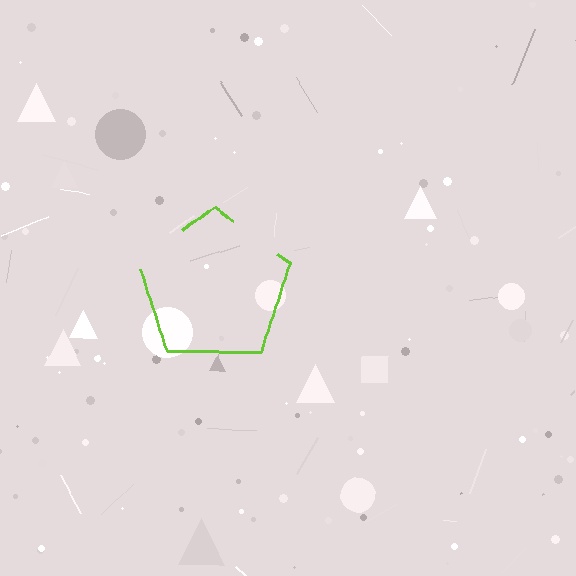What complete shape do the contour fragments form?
The contour fragments form a pentagon.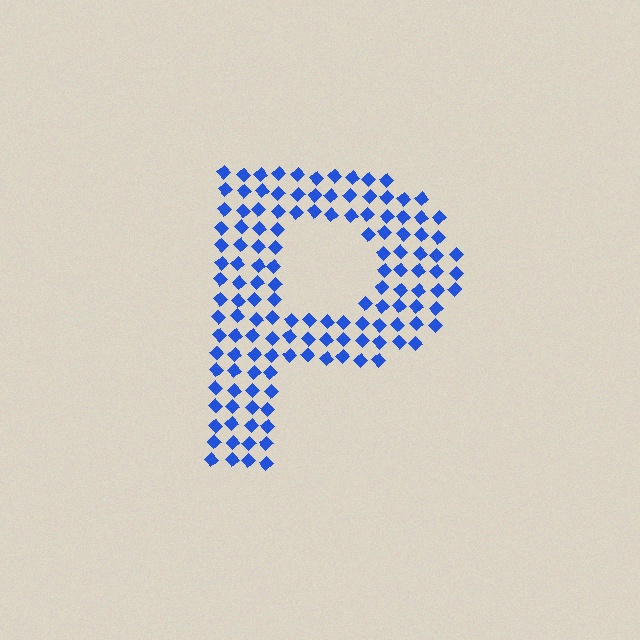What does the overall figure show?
The overall figure shows the letter P.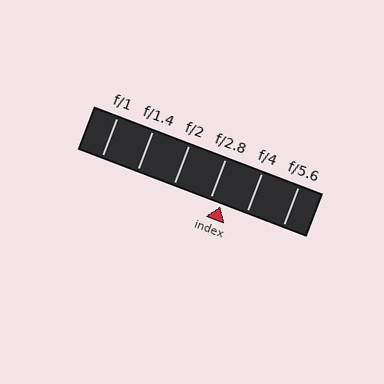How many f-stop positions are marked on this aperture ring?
There are 6 f-stop positions marked.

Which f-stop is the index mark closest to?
The index mark is closest to f/2.8.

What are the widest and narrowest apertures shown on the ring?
The widest aperture shown is f/1 and the narrowest is f/5.6.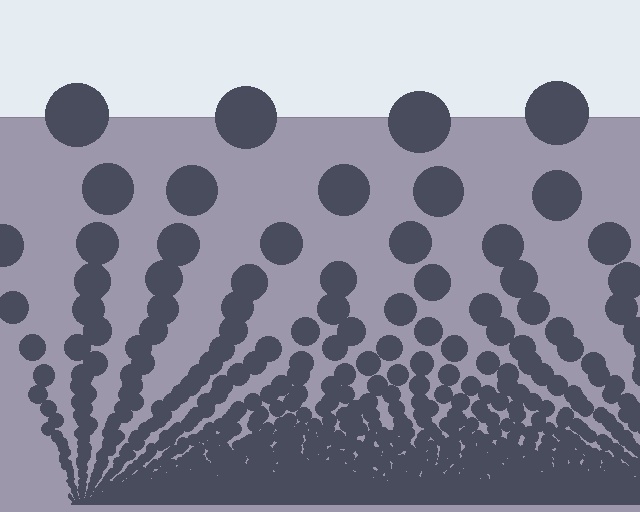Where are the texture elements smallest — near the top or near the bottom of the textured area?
Near the bottom.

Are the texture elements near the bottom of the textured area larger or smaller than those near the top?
Smaller. The gradient is inverted — elements near the bottom are smaller and denser.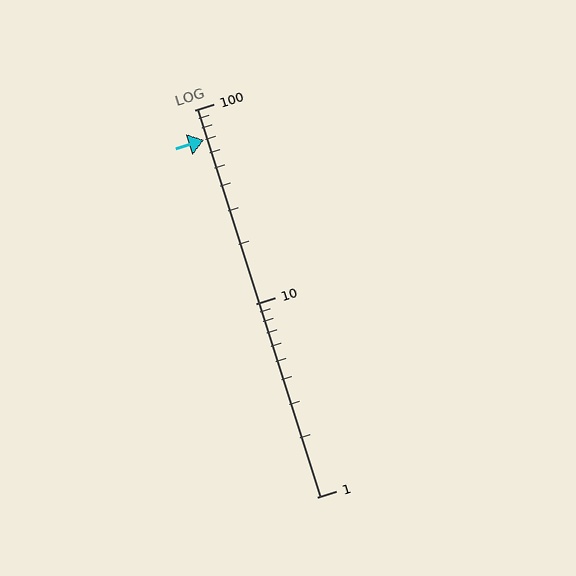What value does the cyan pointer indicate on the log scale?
The pointer indicates approximately 70.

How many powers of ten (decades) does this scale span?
The scale spans 2 decades, from 1 to 100.